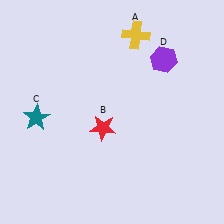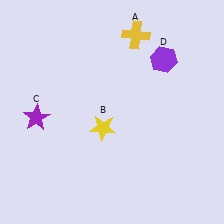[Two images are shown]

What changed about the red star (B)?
In Image 1, B is red. In Image 2, it changed to yellow.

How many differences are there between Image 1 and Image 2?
There are 2 differences between the two images.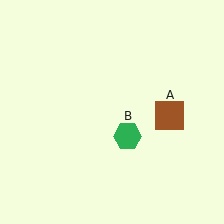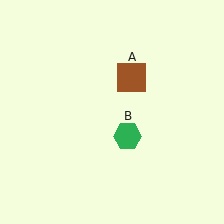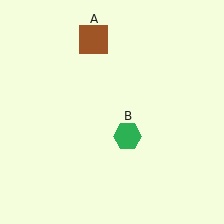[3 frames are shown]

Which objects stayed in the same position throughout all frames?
Green hexagon (object B) remained stationary.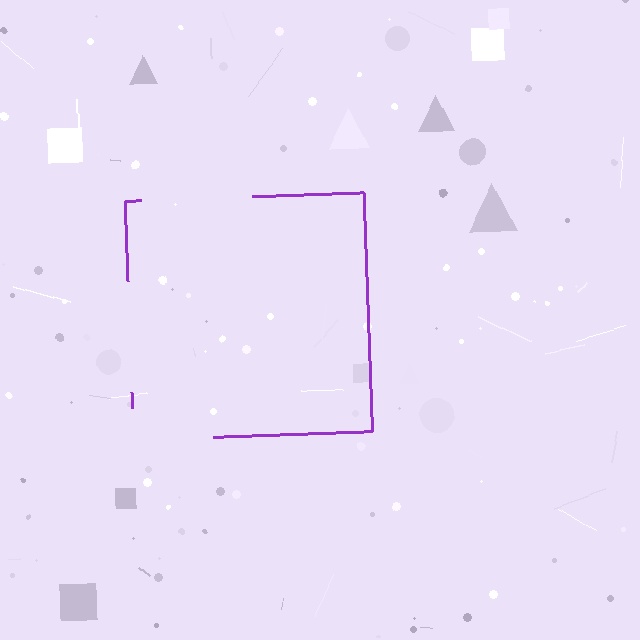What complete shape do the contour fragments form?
The contour fragments form a square.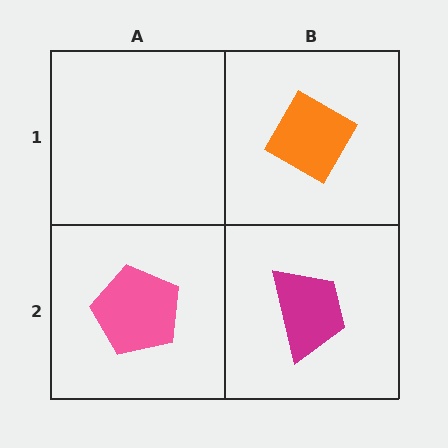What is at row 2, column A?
A pink pentagon.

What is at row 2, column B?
A magenta trapezoid.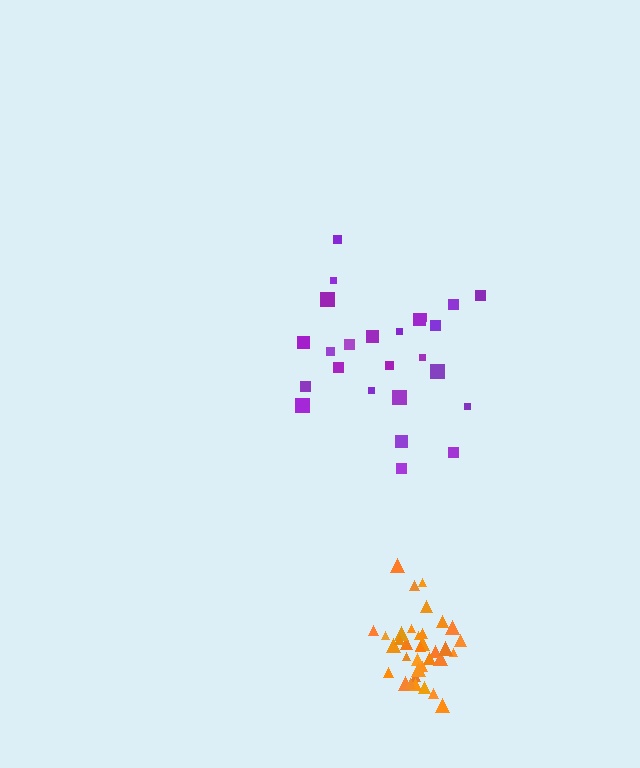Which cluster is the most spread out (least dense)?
Purple.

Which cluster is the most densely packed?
Orange.